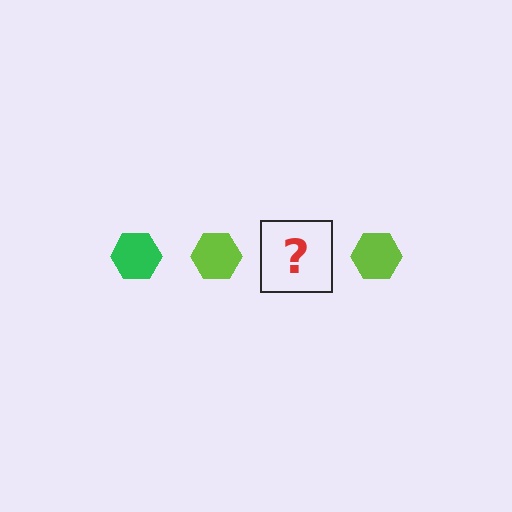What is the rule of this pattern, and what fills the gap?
The rule is that the pattern cycles through green, lime hexagons. The gap should be filled with a green hexagon.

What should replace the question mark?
The question mark should be replaced with a green hexagon.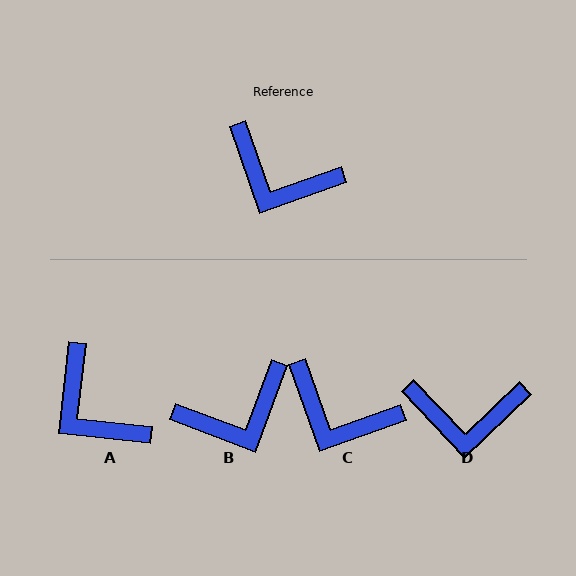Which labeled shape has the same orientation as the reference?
C.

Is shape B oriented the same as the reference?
No, it is off by about 50 degrees.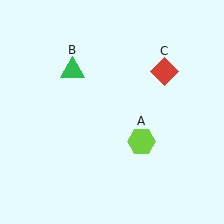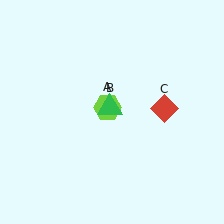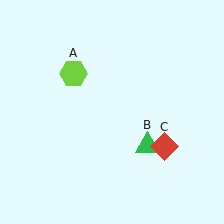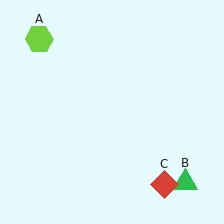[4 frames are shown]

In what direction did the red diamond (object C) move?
The red diamond (object C) moved down.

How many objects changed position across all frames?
3 objects changed position: lime hexagon (object A), green triangle (object B), red diamond (object C).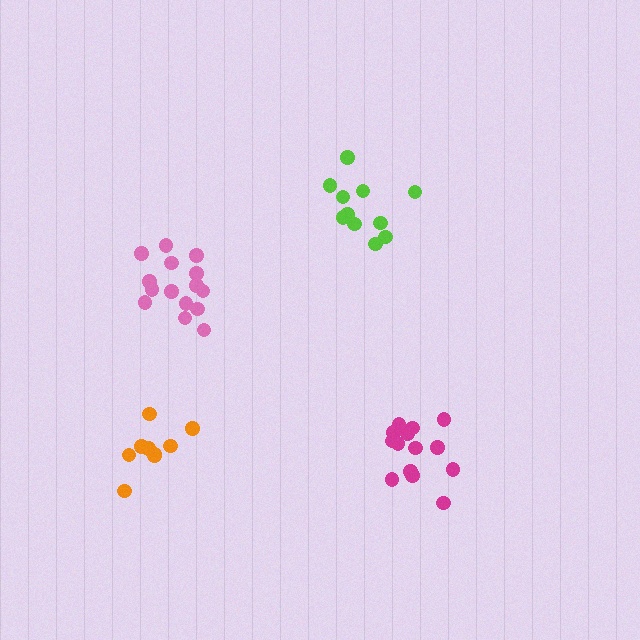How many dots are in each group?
Group 1: 14 dots, Group 2: 15 dots, Group 3: 11 dots, Group 4: 9 dots (49 total).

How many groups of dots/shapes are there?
There are 4 groups.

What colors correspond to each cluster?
The clusters are colored: magenta, pink, lime, orange.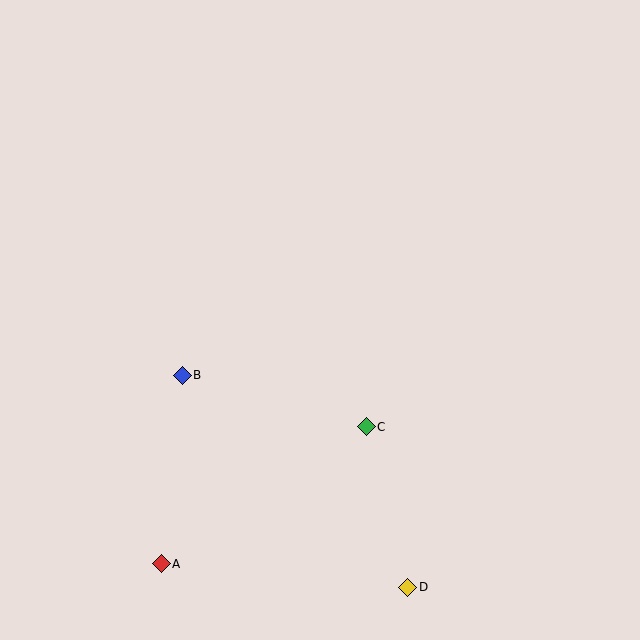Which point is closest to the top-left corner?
Point B is closest to the top-left corner.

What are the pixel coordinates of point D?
Point D is at (408, 587).